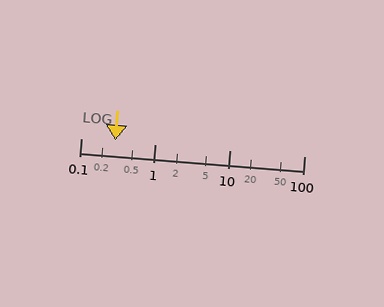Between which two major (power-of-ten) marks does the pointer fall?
The pointer is between 0.1 and 1.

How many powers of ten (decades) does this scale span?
The scale spans 3 decades, from 0.1 to 100.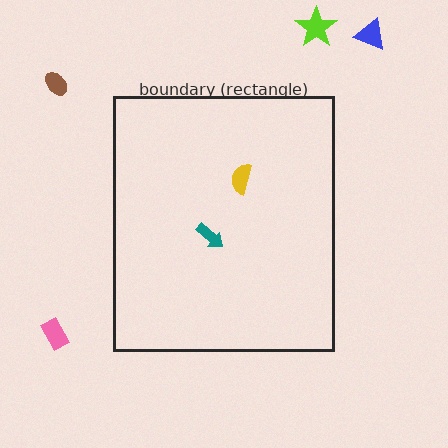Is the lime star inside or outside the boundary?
Outside.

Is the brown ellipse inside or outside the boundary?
Outside.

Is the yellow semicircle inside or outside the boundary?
Inside.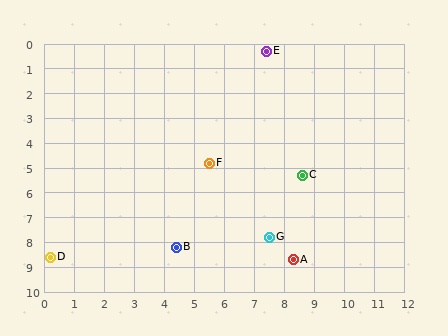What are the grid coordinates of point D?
Point D is at approximately (0.2, 8.6).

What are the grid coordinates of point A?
Point A is at approximately (8.3, 8.7).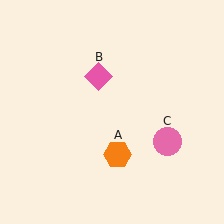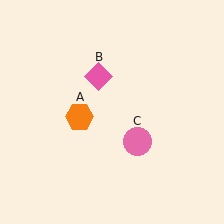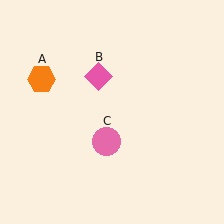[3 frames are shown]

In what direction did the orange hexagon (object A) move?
The orange hexagon (object A) moved up and to the left.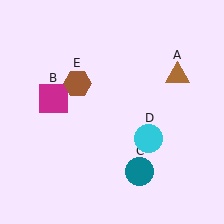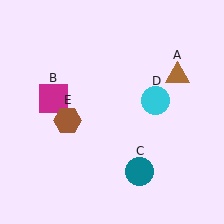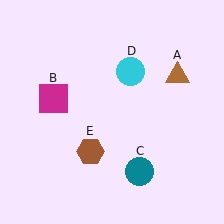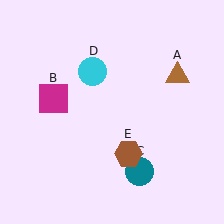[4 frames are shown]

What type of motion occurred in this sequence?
The cyan circle (object D), brown hexagon (object E) rotated counterclockwise around the center of the scene.